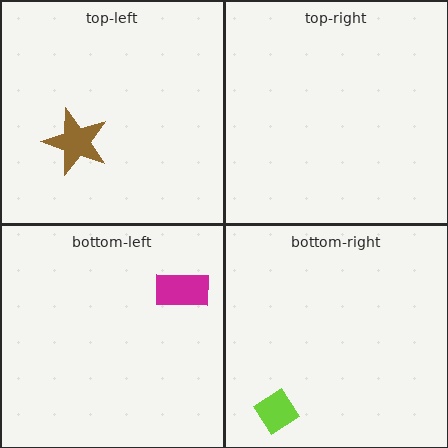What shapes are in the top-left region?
The brown star.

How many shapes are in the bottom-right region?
1.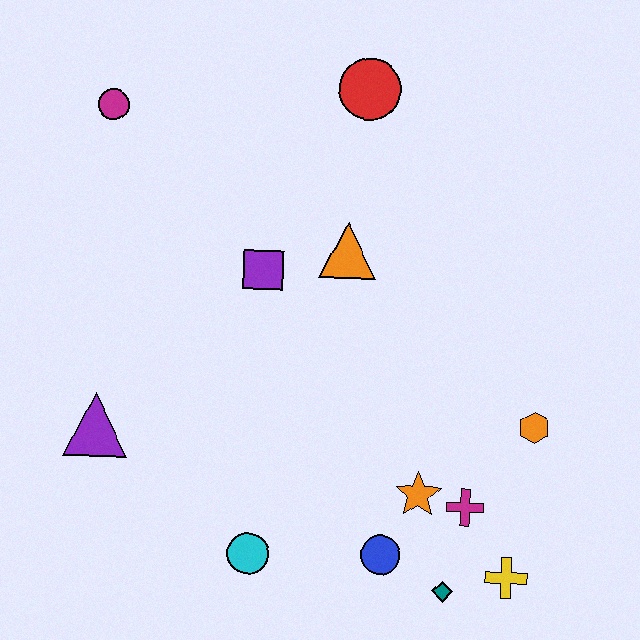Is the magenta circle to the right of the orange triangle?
No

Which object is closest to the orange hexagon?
The magenta cross is closest to the orange hexagon.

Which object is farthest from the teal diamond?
The magenta circle is farthest from the teal diamond.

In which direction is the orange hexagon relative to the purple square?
The orange hexagon is to the right of the purple square.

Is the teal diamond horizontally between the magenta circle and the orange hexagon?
Yes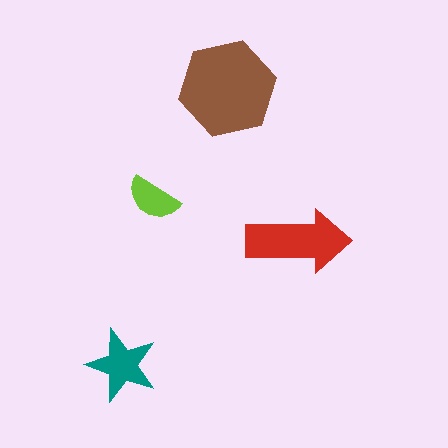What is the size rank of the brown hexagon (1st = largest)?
1st.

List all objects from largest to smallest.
The brown hexagon, the red arrow, the teal star, the lime semicircle.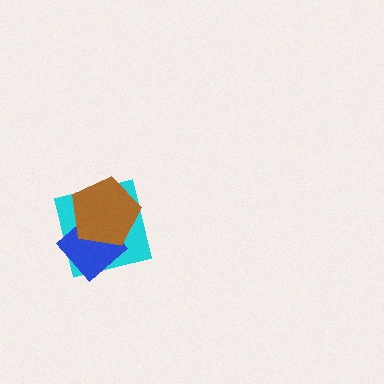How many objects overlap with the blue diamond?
2 objects overlap with the blue diamond.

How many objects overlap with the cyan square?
2 objects overlap with the cyan square.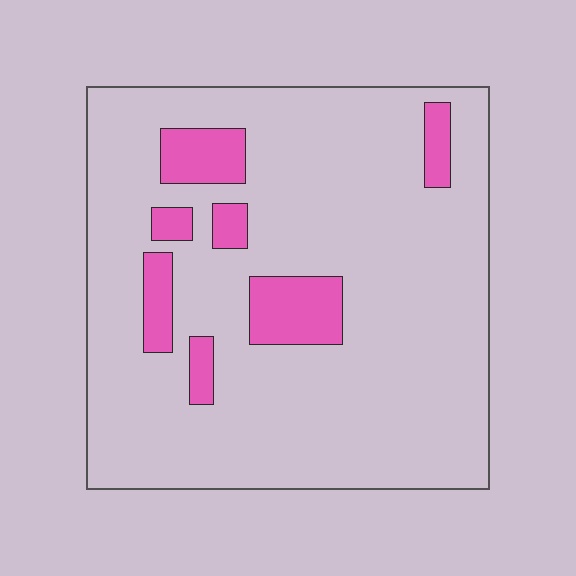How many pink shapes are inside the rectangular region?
7.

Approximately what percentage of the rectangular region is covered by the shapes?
Approximately 15%.